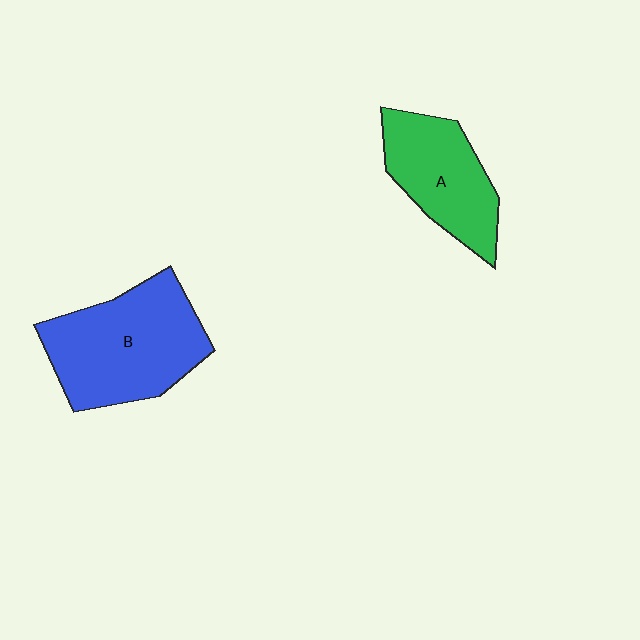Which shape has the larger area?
Shape B (blue).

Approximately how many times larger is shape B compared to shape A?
Approximately 1.4 times.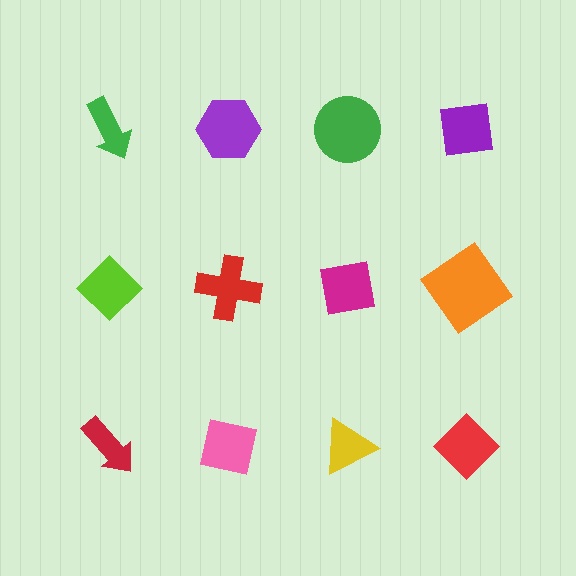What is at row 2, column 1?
A lime diamond.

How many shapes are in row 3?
4 shapes.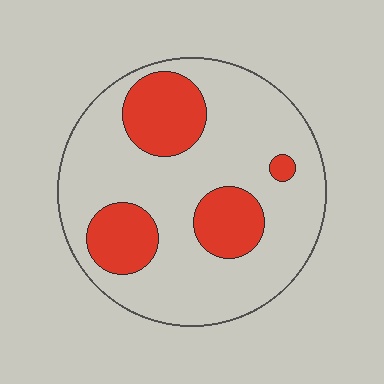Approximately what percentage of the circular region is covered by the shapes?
Approximately 25%.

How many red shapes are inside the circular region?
4.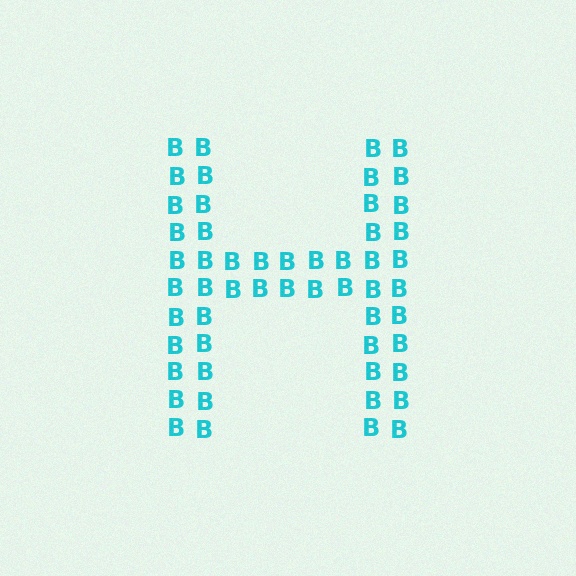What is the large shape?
The large shape is the letter H.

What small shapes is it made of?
It is made of small letter B's.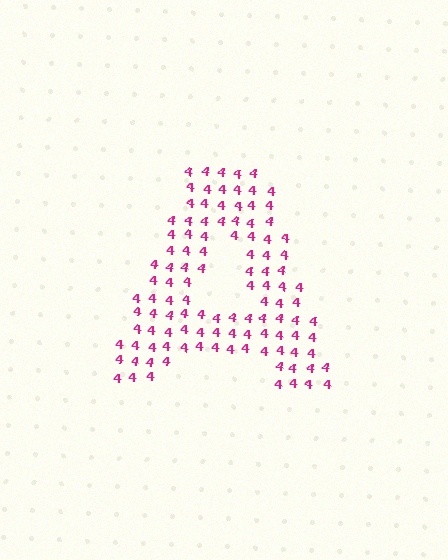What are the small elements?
The small elements are digit 4's.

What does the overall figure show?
The overall figure shows the letter A.